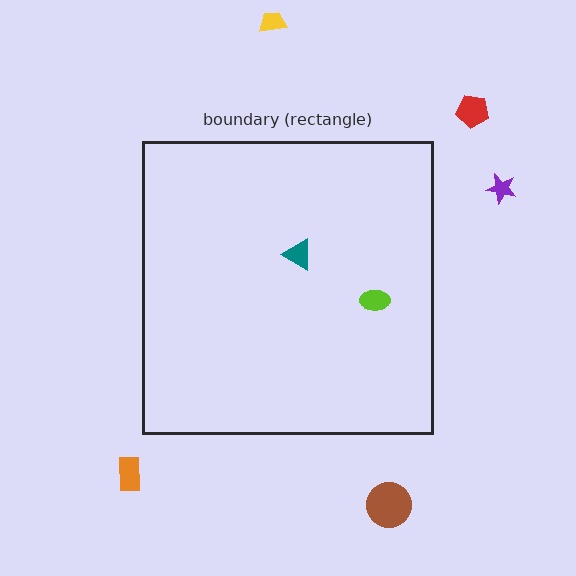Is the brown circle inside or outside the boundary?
Outside.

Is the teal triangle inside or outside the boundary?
Inside.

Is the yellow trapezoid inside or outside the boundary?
Outside.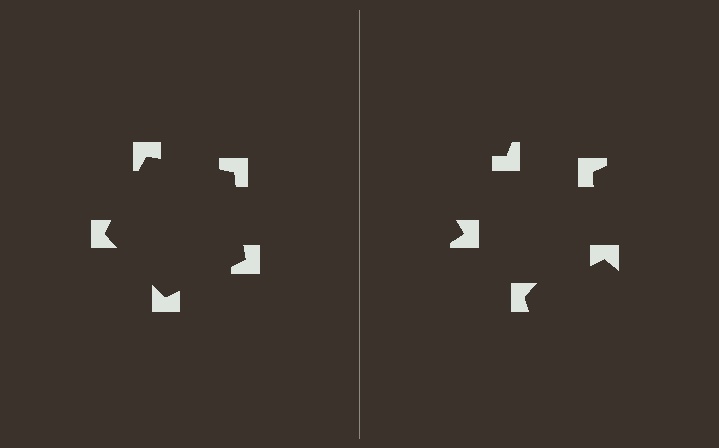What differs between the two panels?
The notched squares are positioned identically on both sides; only the wedge orientations differ. On the left they align to a pentagon; on the right they are misaligned.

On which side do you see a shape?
An illusory pentagon appears on the left side. On the right side the wedge cuts are rotated, so no coherent shape forms.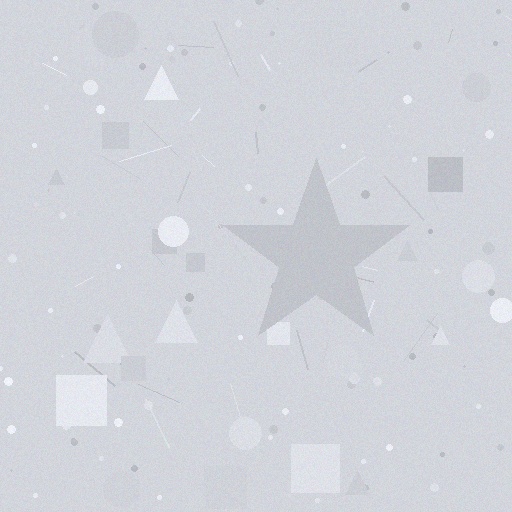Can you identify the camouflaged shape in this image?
The camouflaged shape is a star.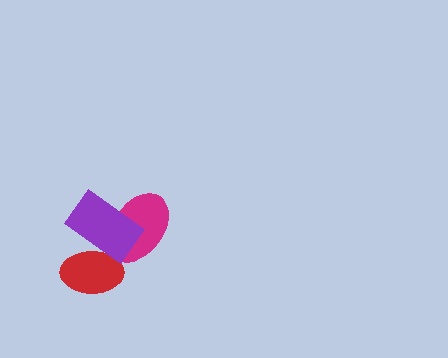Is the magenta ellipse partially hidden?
Yes, it is partially covered by another shape.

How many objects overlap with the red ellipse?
1 object overlaps with the red ellipse.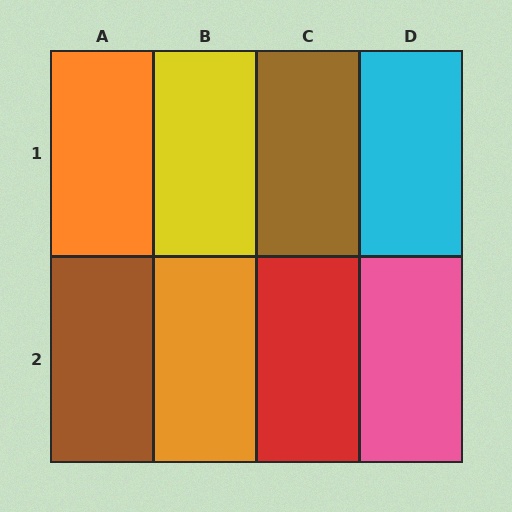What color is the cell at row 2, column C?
Red.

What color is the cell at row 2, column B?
Orange.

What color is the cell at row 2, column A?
Brown.